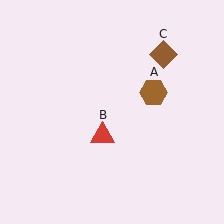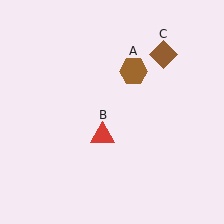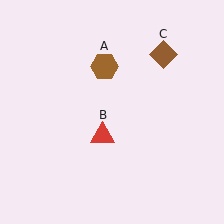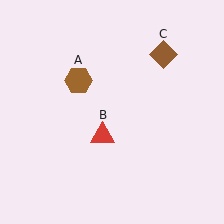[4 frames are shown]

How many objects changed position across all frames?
1 object changed position: brown hexagon (object A).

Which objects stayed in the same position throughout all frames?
Red triangle (object B) and brown diamond (object C) remained stationary.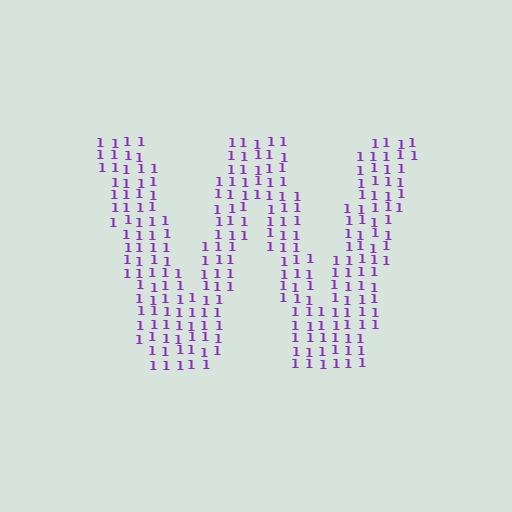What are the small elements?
The small elements are digit 1's.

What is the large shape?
The large shape is the letter W.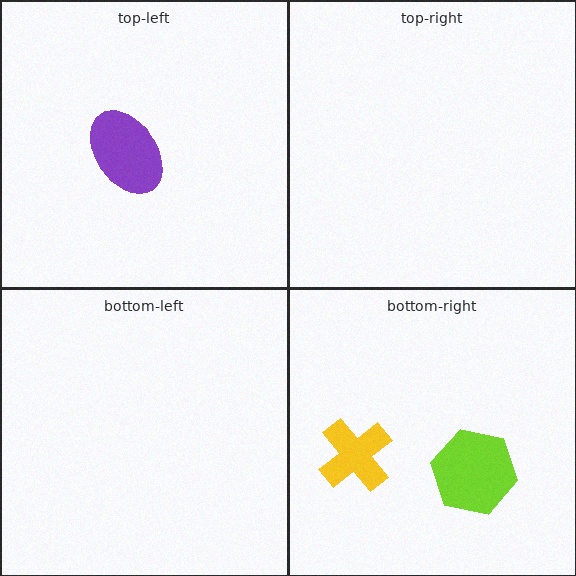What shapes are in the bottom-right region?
The yellow cross, the lime hexagon.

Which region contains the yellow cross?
The bottom-right region.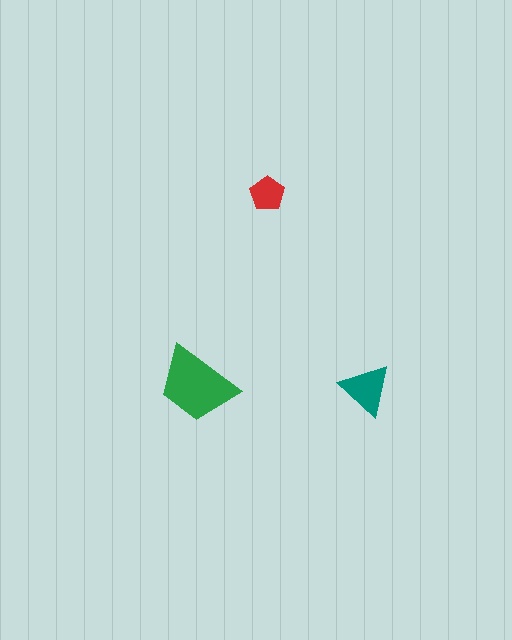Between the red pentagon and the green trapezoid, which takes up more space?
The green trapezoid.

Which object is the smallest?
The red pentagon.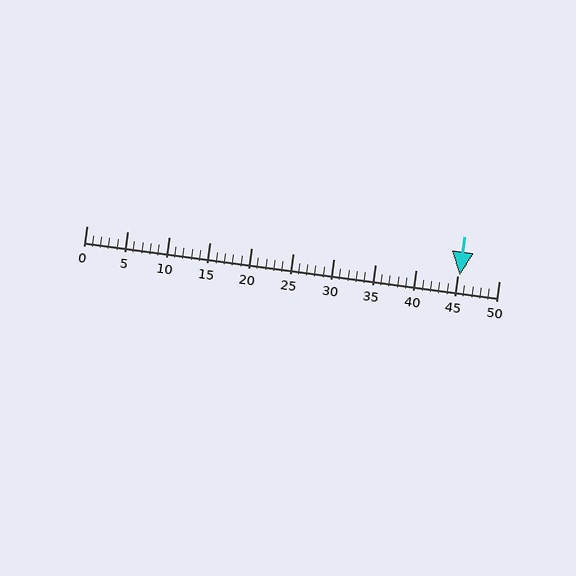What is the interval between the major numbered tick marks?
The major tick marks are spaced 5 units apart.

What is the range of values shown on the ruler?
The ruler shows values from 0 to 50.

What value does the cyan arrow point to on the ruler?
The cyan arrow points to approximately 45.